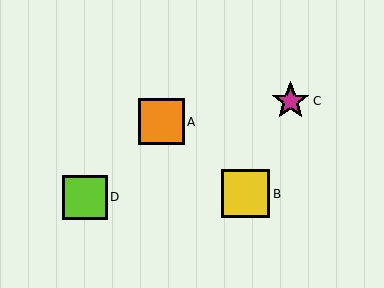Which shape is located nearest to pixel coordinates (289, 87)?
The magenta star (labeled C) at (290, 101) is nearest to that location.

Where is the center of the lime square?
The center of the lime square is at (85, 197).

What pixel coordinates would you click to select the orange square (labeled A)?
Click at (161, 122) to select the orange square A.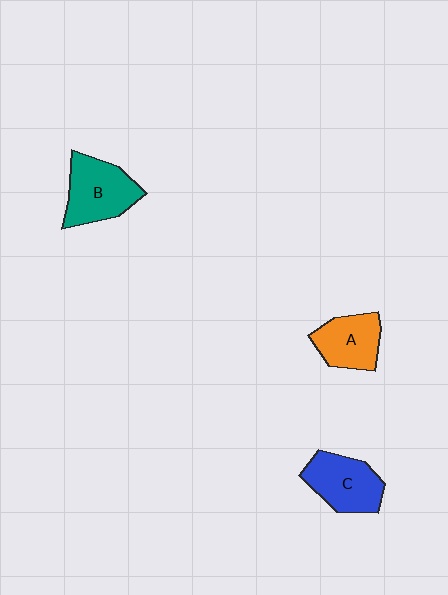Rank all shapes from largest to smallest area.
From largest to smallest: B (teal), C (blue), A (orange).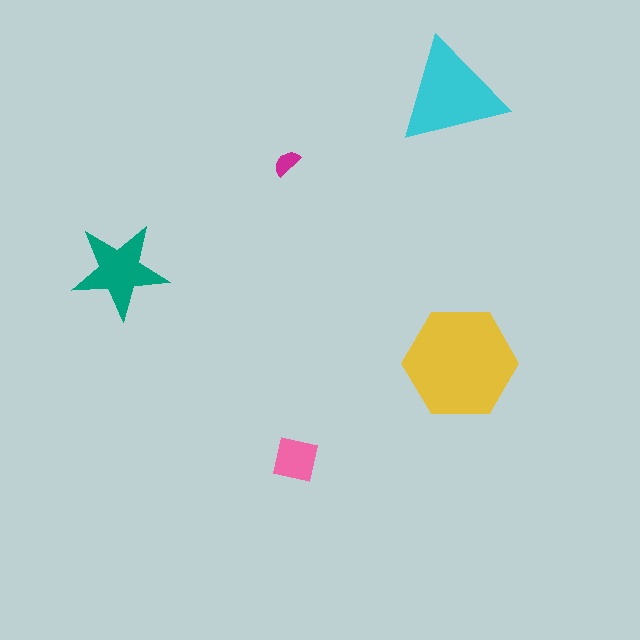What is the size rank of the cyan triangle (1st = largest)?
2nd.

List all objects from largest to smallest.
The yellow hexagon, the cyan triangle, the teal star, the pink square, the magenta semicircle.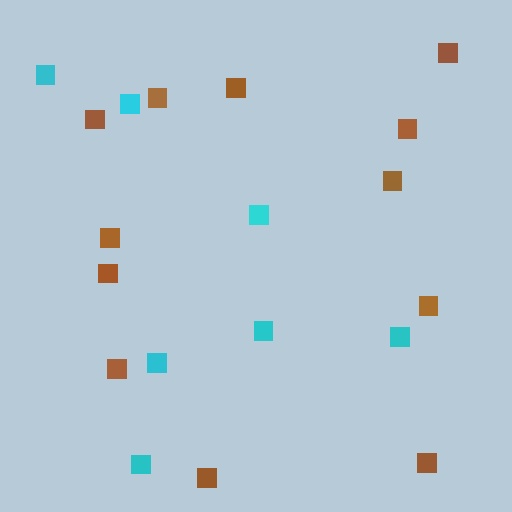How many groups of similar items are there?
There are 2 groups: one group of brown squares (12) and one group of cyan squares (7).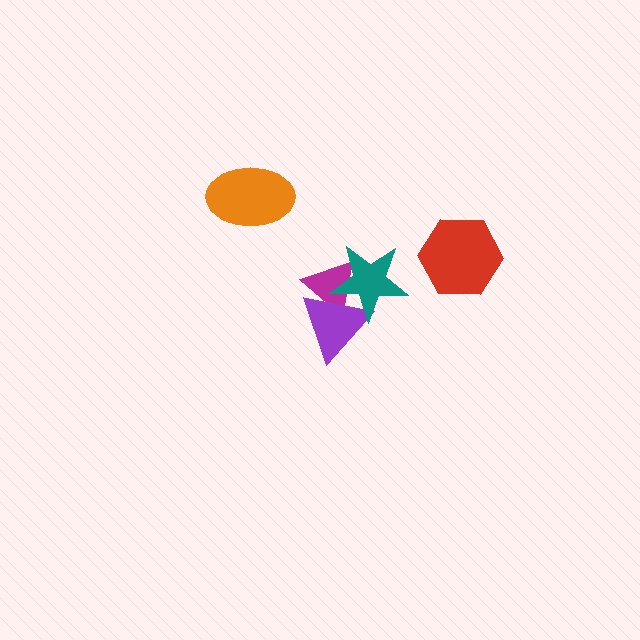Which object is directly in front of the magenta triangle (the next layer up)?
The purple triangle is directly in front of the magenta triangle.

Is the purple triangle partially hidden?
Yes, it is partially covered by another shape.